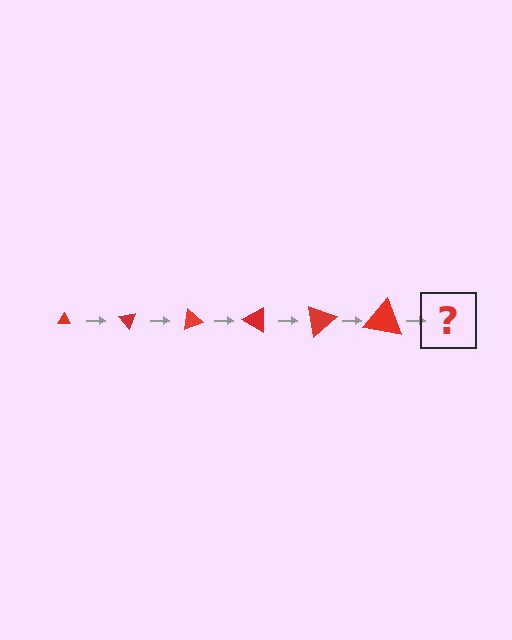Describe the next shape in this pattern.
It should be a triangle, larger than the previous one and rotated 300 degrees from the start.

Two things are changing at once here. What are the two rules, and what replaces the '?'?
The two rules are that the triangle grows larger each step and it rotates 50 degrees each step. The '?' should be a triangle, larger than the previous one and rotated 300 degrees from the start.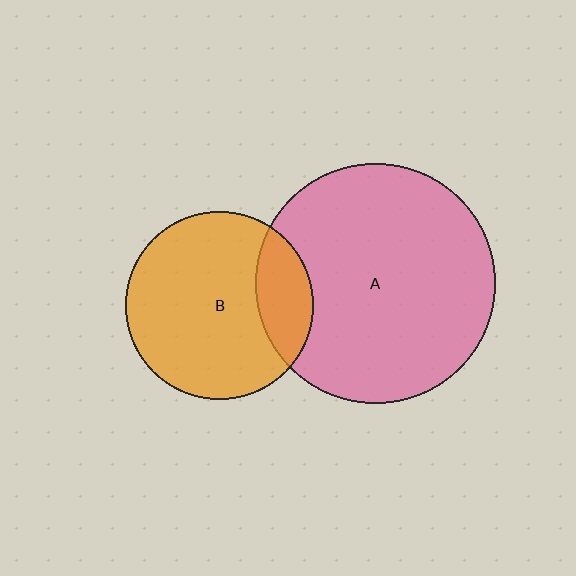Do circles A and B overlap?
Yes.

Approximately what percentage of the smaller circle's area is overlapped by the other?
Approximately 20%.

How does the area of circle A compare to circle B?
Approximately 1.6 times.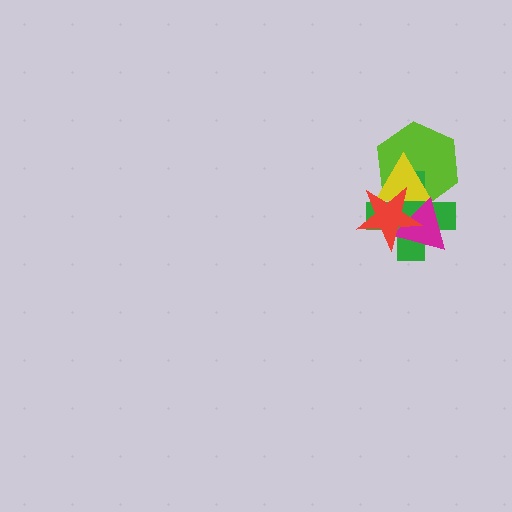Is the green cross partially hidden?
Yes, it is partially covered by another shape.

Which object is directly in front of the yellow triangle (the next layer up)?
The magenta triangle is directly in front of the yellow triangle.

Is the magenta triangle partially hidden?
Yes, it is partially covered by another shape.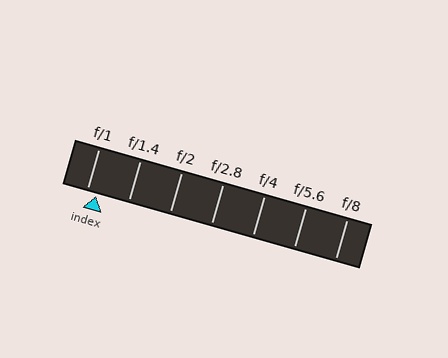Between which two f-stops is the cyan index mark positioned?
The index mark is between f/1 and f/1.4.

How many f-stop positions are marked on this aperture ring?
There are 7 f-stop positions marked.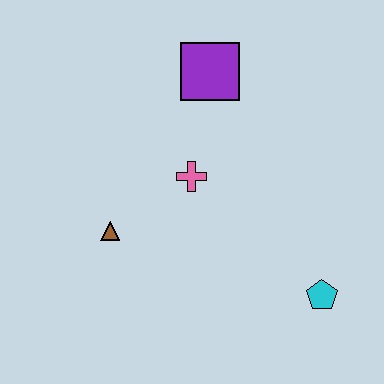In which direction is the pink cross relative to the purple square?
The pink cross is below the purple square.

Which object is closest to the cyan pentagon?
The pink cross is closest to the cyan pentagon.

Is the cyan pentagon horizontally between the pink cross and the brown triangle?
No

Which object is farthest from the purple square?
The cyan pentagon is farthest from the purple square.